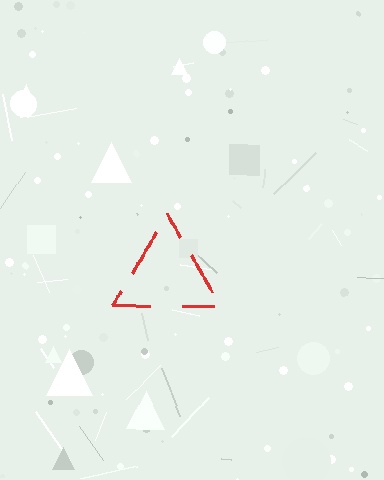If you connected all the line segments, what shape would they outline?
They would outline a triangle.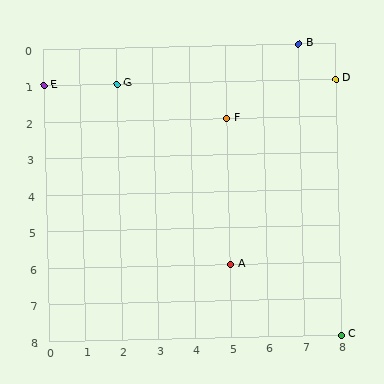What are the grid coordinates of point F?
Point F is at grid coordinates (5, 2).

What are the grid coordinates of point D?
Point D is at grid coordinates (8, 1).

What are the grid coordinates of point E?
Point E is at grid coordinates (0, 1).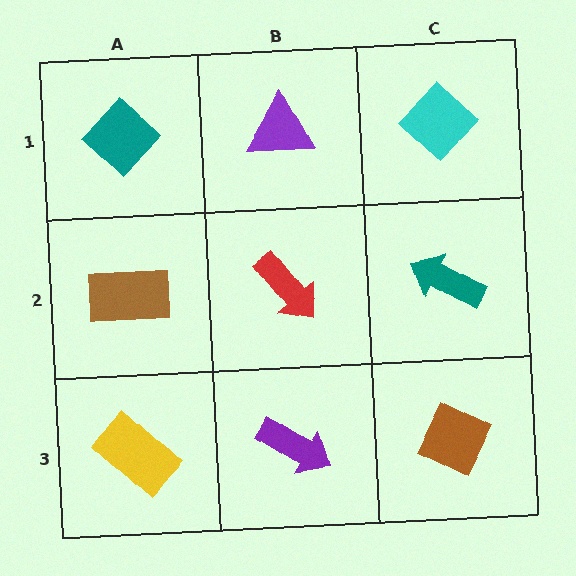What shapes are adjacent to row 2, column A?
A teal diamond (row 1, column A), a yellow rectangle (row 3, column A), a red arrow (row 2, column B).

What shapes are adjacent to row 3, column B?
A red arrow (row 2, column B), a yellow rectangle (row 3, column A), a brown diamond (row 3, column C).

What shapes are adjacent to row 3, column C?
A teal arrow (row 2, column C), a purple arrow (row 3, column B).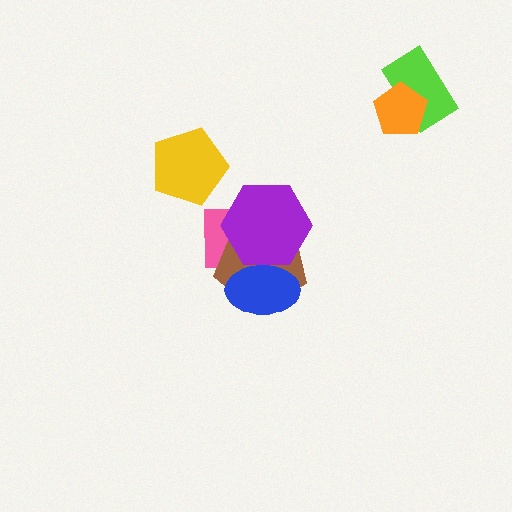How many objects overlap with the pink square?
3 objects overlap with the pink square.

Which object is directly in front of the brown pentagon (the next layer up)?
The purple hexagon is directly in front of the brown pentagon.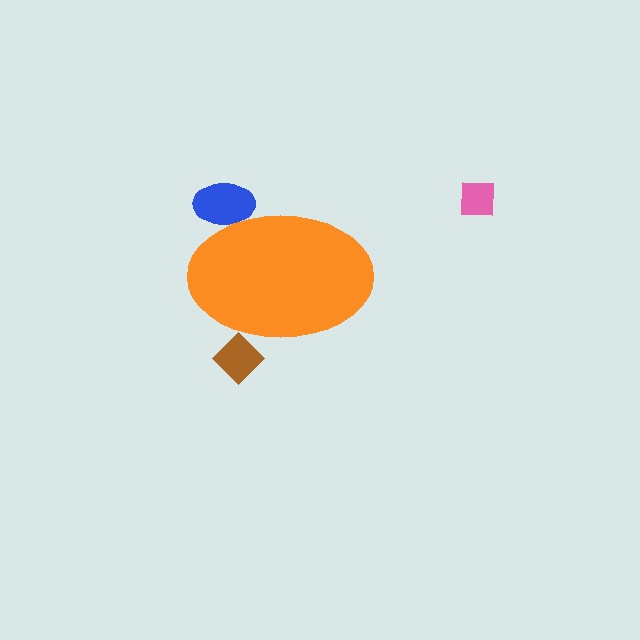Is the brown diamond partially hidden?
Yes, the brown diamond is partially hidden behind the orange ellipse.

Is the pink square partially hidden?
No, the pink square is fully visible.